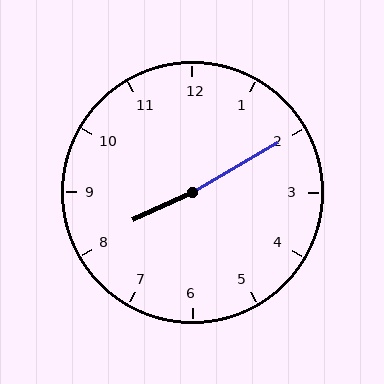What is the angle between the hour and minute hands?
Approximately 175 degrees.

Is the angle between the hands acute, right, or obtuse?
It is obtuse.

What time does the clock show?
8:10.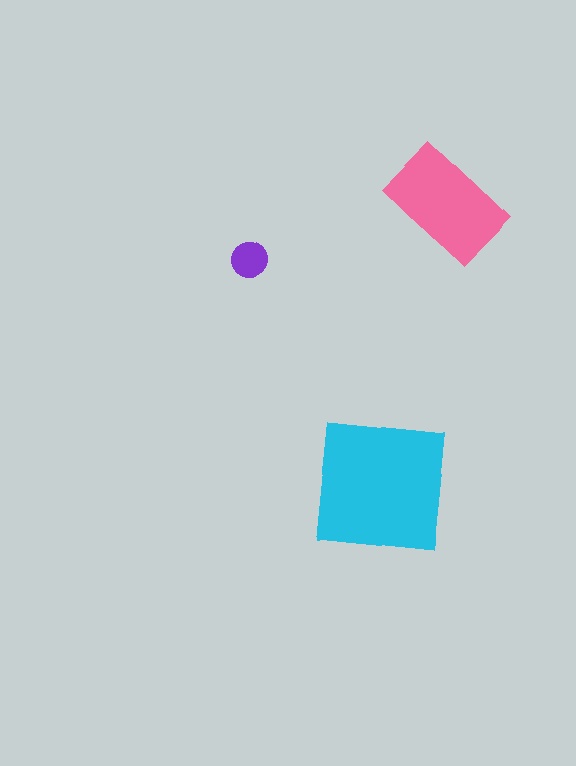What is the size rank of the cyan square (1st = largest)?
1st.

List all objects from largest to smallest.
The cyan square, the pink rectangle, the purple circle.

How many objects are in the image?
There are 3 objects in the image.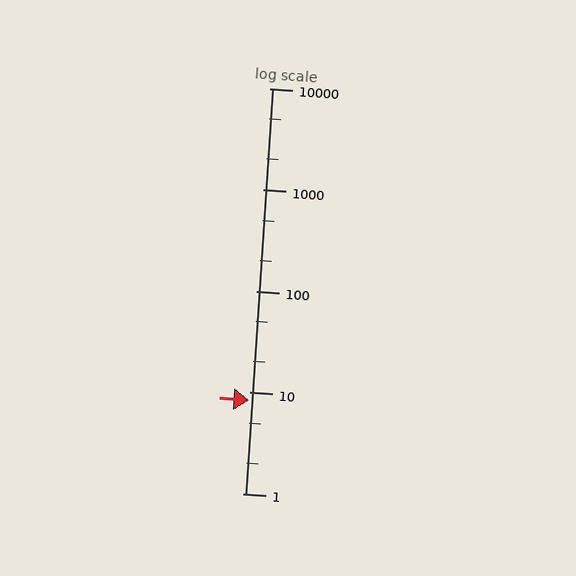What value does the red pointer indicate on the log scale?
The pointer indicates approximately 8.3.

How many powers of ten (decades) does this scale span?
The scale spans 4 decades, from 1 to 10000.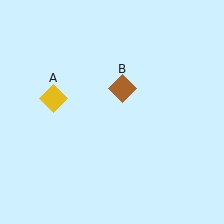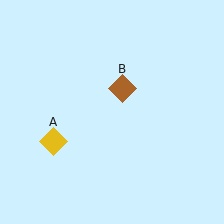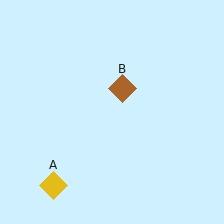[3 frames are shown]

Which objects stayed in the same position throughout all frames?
Brown diamond (object B) remained stationary.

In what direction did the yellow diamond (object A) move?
The yellow diamond (object A) moved down.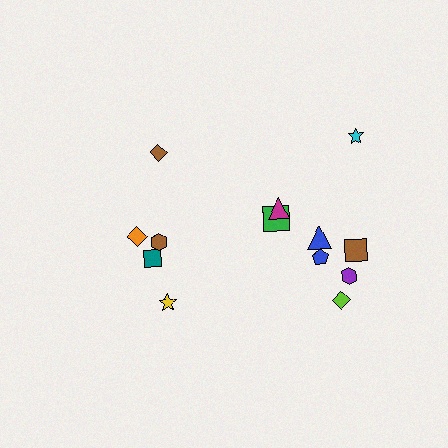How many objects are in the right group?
There are 8 objects.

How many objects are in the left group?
There are 5 objects.